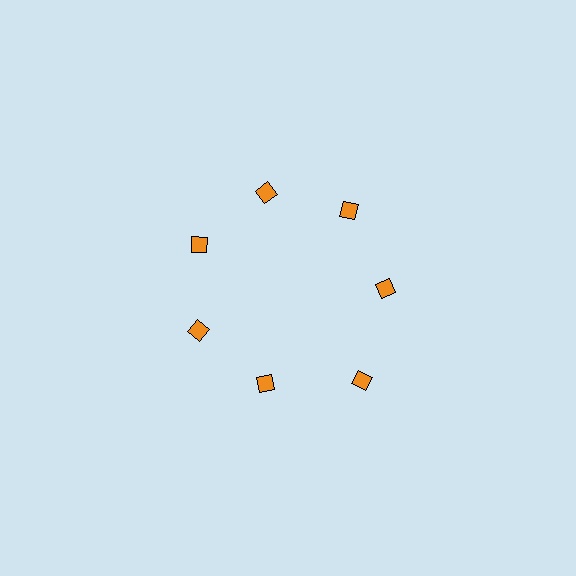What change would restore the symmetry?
The symmetry would be restored by moving it inward, back onto the ring so that all 7 diamonds sit at equal angles and equal distance from the center.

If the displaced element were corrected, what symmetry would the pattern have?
It would have 7-fold rotational symmetry — the pattern would map onto itself every 51 degrees.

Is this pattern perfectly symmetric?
No. The 7 orange diamonds are arranged in a ring, but one element near the 5 o'clock position is pushed outward from the center, breaking the 7-fold rotational symmetry.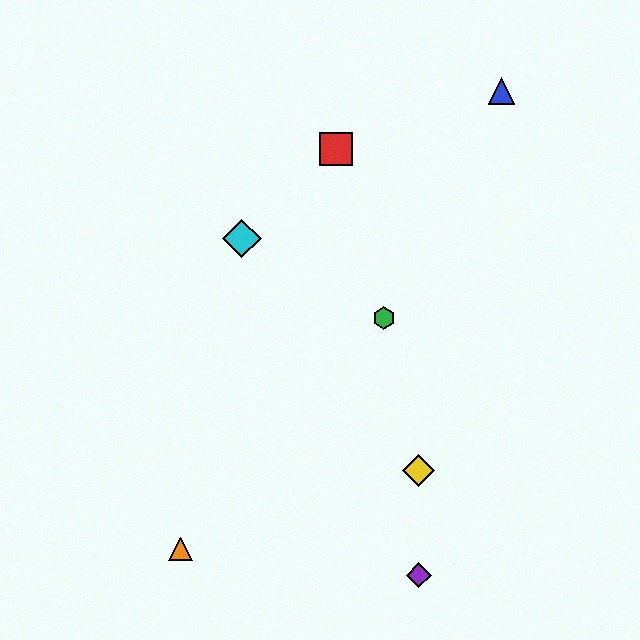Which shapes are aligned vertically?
The yellow diamond, the purple diamond are aligned vertically.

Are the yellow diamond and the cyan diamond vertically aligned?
No, the yellow diamond is at x≈419 and the cyan diamond is at x≈242.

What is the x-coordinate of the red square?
The red square is at x≈336.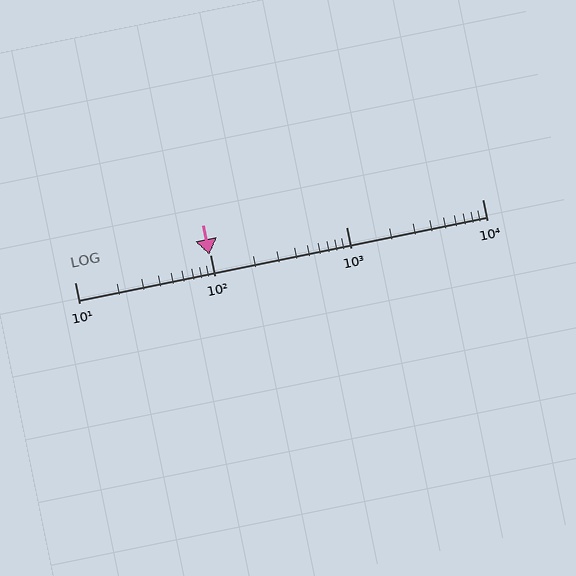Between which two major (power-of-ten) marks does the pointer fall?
The pointer is between 10 and 100.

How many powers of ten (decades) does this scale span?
The scale spans 3 decades, from 10 to 10000.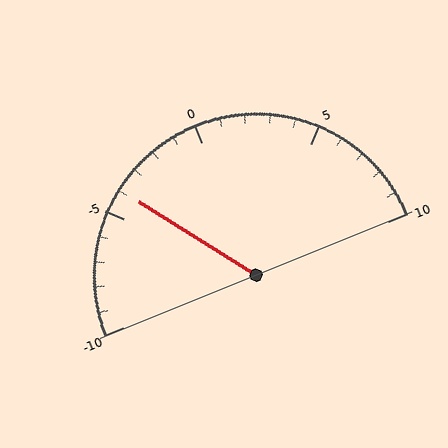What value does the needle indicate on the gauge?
The needle indicates approximately -4.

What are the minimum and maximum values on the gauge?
The gauge ranges from -10 to 10.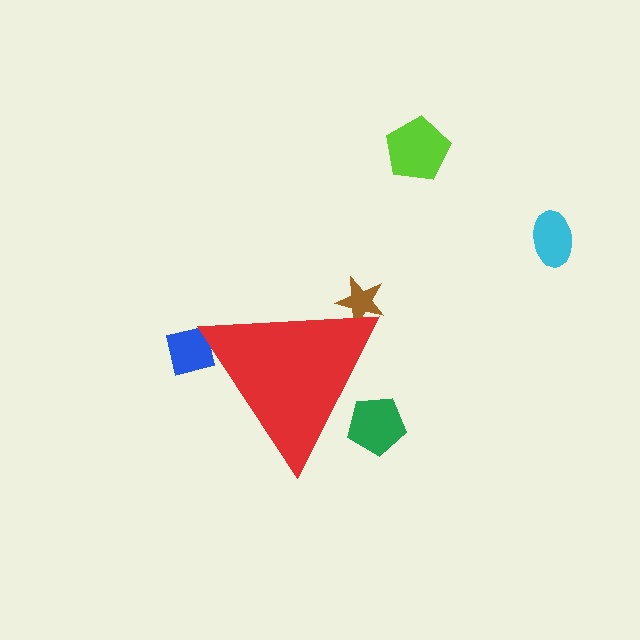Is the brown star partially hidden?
Yes, the brown star is partially hidden behind the red triangle.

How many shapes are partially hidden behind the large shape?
3 shapes are partially hidden.